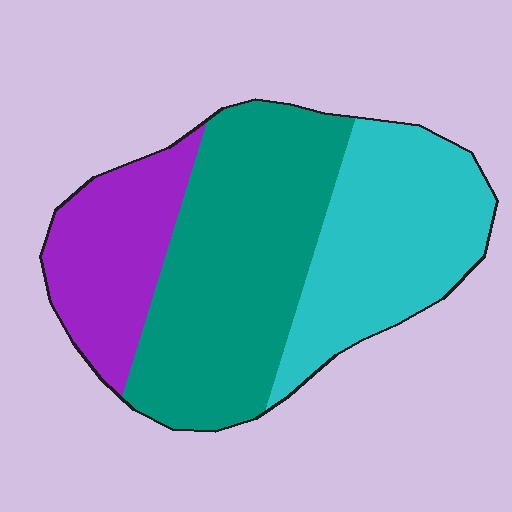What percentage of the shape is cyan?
Cyan covers about 35% of the shape.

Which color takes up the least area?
Purple, at roughly 20%.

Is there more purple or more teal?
Teal.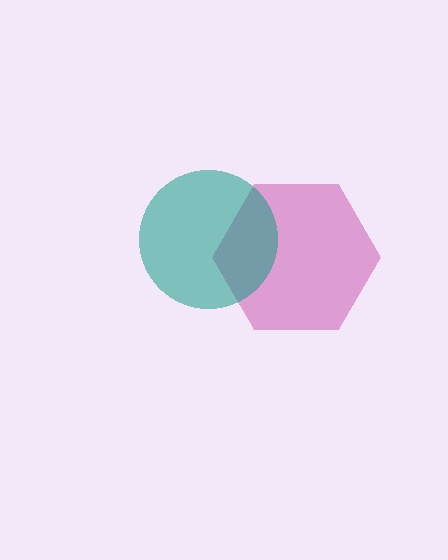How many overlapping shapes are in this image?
There are 2 overlapping shapes in the image.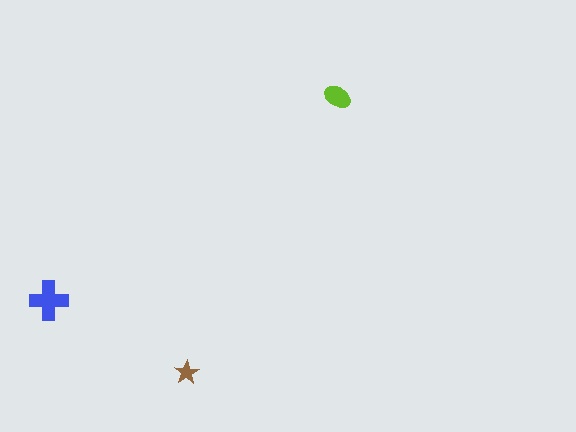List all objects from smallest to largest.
The brown star, the lime ellipse, the blue cross.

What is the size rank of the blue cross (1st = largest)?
1st.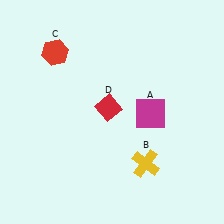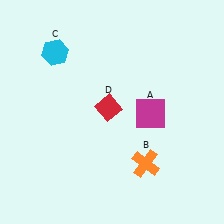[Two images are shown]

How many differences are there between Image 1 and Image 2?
There are 2 differences between the two images.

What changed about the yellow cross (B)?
In Image 1, B is yellow. In Image 2, it changed to orange.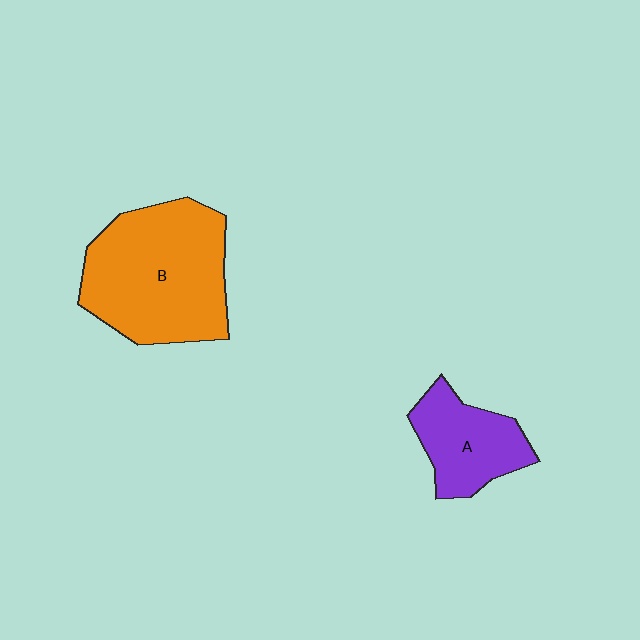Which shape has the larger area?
Shape B (orange).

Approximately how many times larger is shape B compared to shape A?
Approximately 2.0 times.